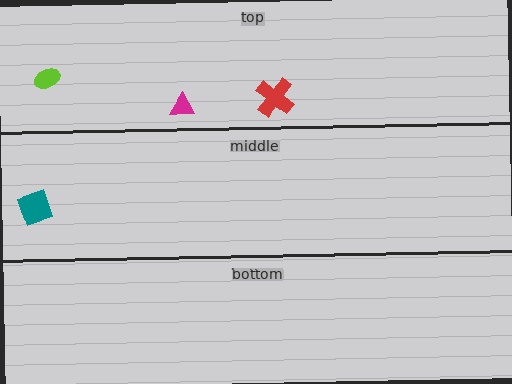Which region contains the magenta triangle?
The top region.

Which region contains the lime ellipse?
The top region.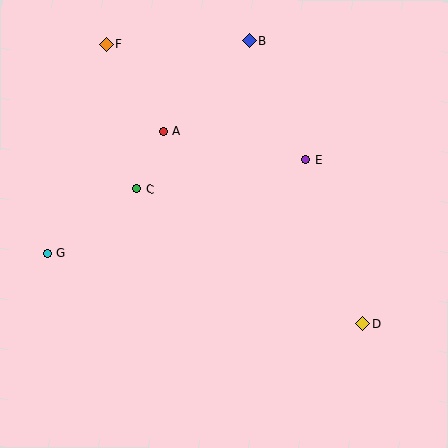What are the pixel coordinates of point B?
Point B is at (250, 41).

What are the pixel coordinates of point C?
Point C is at (137, 189).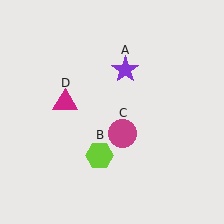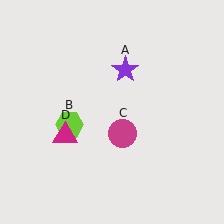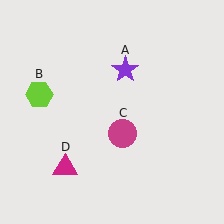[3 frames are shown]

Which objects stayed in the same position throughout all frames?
Purple star (object A) and magenta circle (object C) remained stationary.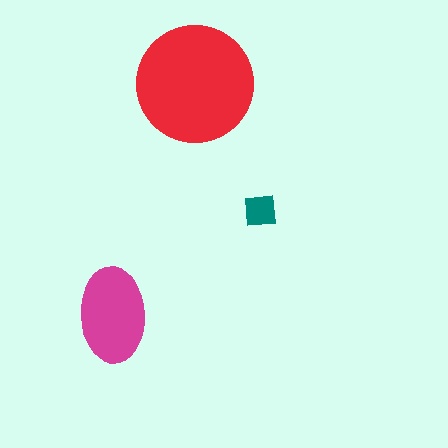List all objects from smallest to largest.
The teal square, the magenta ellipse, the red circle.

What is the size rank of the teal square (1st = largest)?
3rd.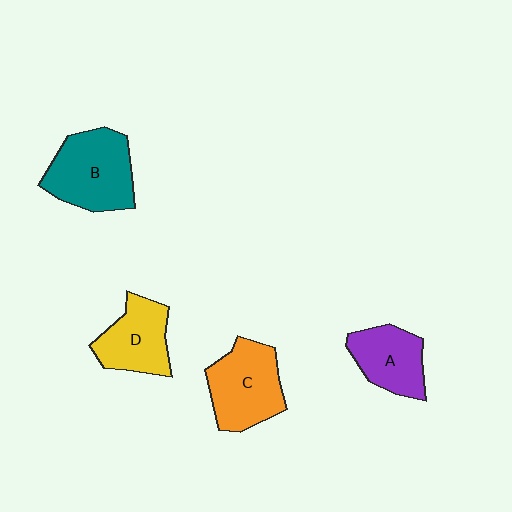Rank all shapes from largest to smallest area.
From largest to smallest: B (teal), C (orange), D (yellow), A (purple).